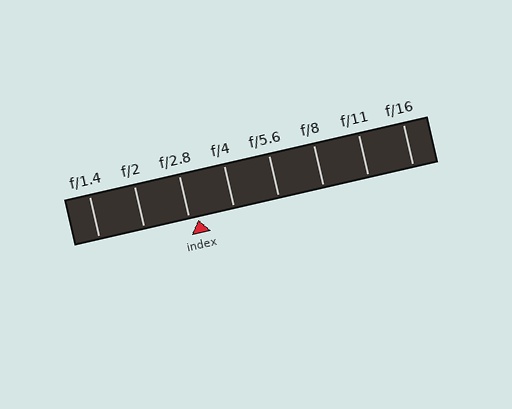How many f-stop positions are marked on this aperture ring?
There are 8 f-stop positions marked.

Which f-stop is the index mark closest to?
The index mark is closest to f/2.8.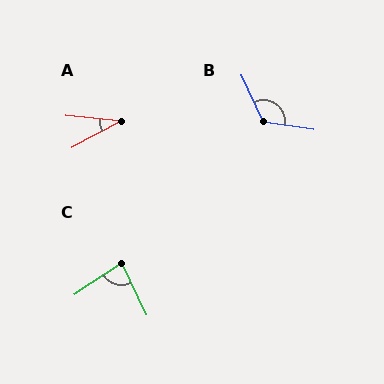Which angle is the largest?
B, at approximately 123 degrees.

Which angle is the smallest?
A, at approximately 34 degrees.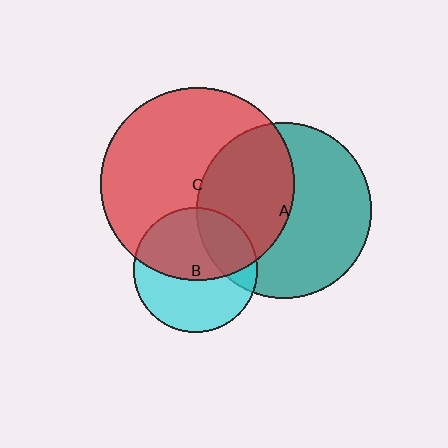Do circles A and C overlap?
Yes.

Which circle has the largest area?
Circle C (red).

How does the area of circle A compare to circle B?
Approximately 2.0 times.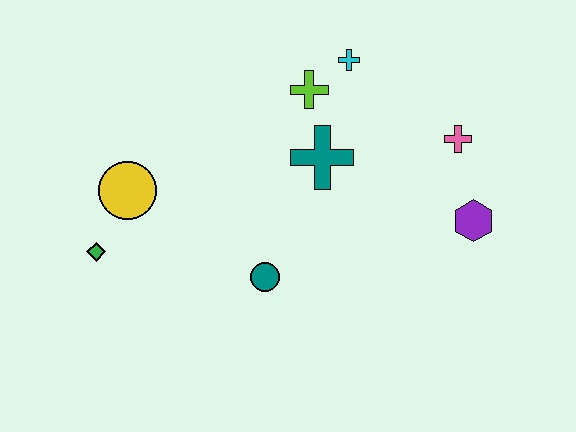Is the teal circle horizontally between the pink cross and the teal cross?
No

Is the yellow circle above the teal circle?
Yes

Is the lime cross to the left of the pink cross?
Yes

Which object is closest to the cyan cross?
The lime cross is closest to the cyan cross.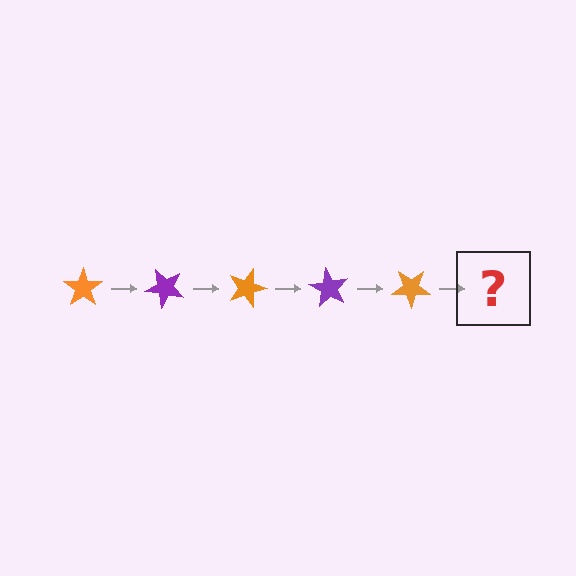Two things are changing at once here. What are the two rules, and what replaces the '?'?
The two rules are that it rotates 45 degrees each step and the color cycles through orange and purple. The '?' should be a purple star, rotated 225 degrees from the start.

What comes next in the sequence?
The next element should be a purple star, rotated 225 degrees from the start.